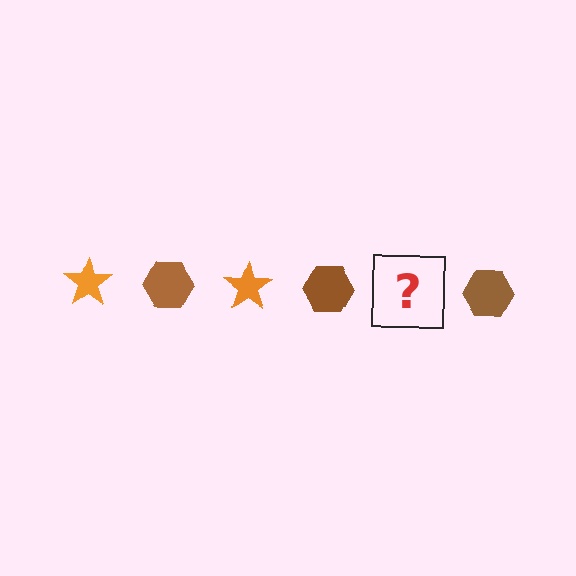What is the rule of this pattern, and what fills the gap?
The rule is that the pattern alternates between orange star and brown hexagon. The gap should be filled with an orange star.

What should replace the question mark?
The question mark should be replaced with an orange star.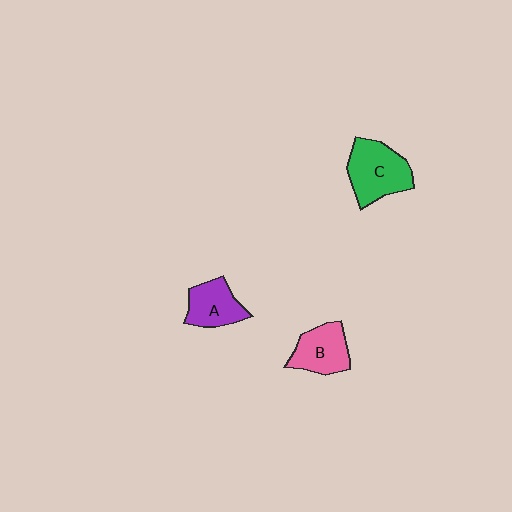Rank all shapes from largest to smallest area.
From largest to smallest: C (green), B (pink), A (purple).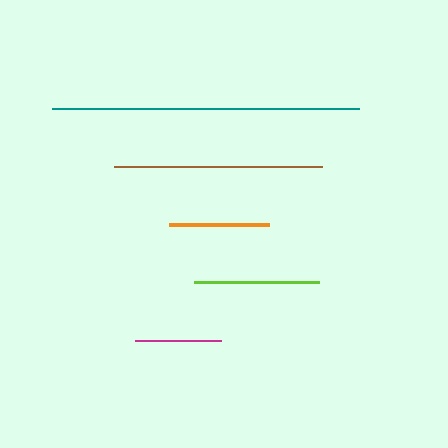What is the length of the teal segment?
The teal segment is approximately 307 pixels long.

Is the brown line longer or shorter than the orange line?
The brown line is longer than the orange line.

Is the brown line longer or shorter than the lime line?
The brown line is longer than the lime line.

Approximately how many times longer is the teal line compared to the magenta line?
The teal line is approximately 3.6 times the length of the magenta line.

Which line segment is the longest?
The teal line is the longest at approximately 307 pixels.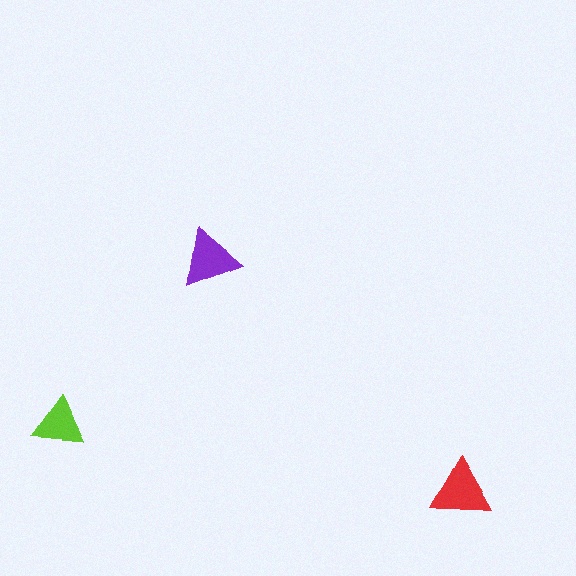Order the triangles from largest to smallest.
the red one, the purple one, the lime one.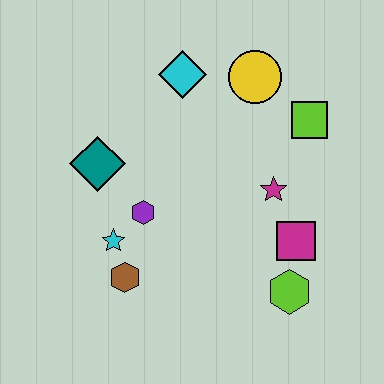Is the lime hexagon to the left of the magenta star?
No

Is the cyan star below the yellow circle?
Yes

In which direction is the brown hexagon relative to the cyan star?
The brown hexagon is below the cyan star.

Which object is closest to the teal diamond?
The purple hexagon is closest to the teal diamond.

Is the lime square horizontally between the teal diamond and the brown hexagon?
No